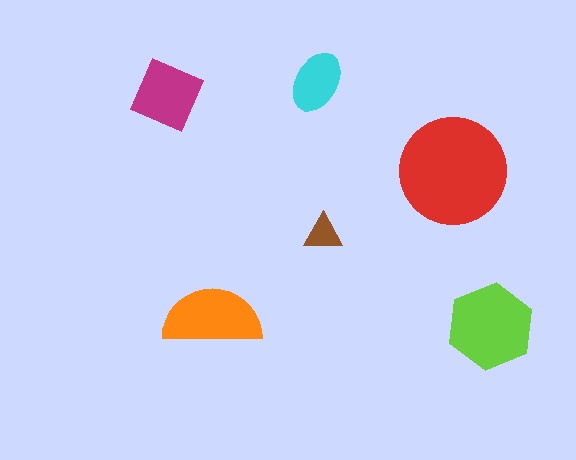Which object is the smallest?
The brown triangle.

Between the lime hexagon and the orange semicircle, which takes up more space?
The lime hexagon.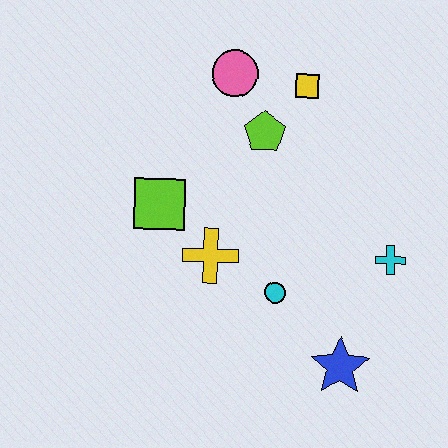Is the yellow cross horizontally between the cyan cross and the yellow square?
No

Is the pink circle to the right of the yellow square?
No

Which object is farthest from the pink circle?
The blue star is farthest from the pink circle.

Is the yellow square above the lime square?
Yes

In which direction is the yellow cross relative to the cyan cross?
The yellow cross is to the left of the cyan cross.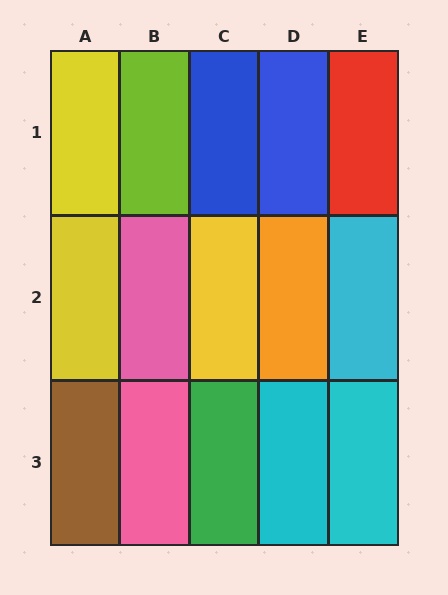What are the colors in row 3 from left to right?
Brown, pink, green, cyan, cyan.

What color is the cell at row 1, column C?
Blue.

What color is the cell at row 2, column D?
Orange.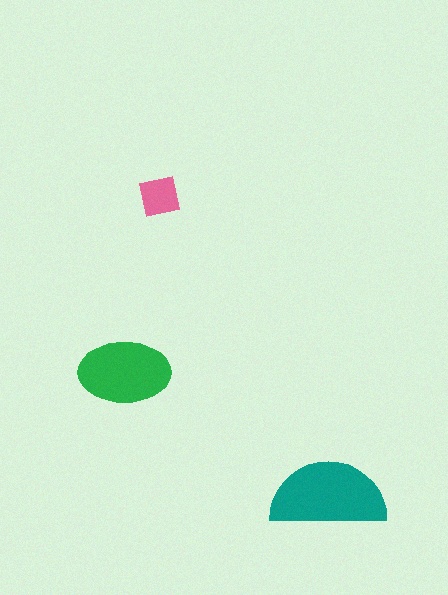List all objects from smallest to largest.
The pink square, the green ellipse, the teal semicircle.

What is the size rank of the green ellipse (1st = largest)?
2nd.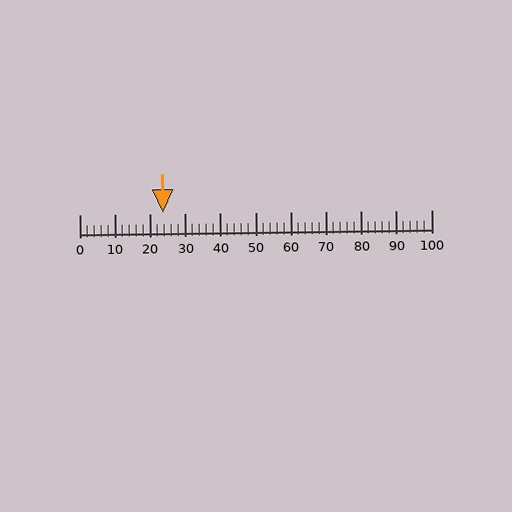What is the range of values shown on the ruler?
The ruler shows values from 0 to 100.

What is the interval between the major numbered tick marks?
The major tick marks are spaced 10 units apart.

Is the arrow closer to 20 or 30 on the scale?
The arrow is closer to 20.